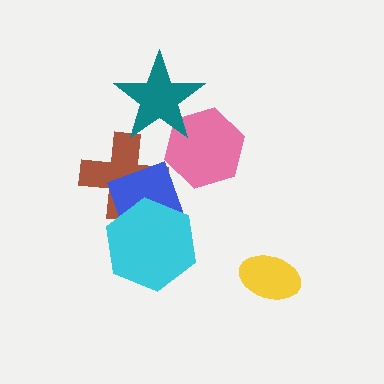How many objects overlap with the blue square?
2 objects overlap with the blue square.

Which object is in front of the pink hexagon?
The teal star is in front of the pink hexagon.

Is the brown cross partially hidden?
Yes, it is partially covered by another shape.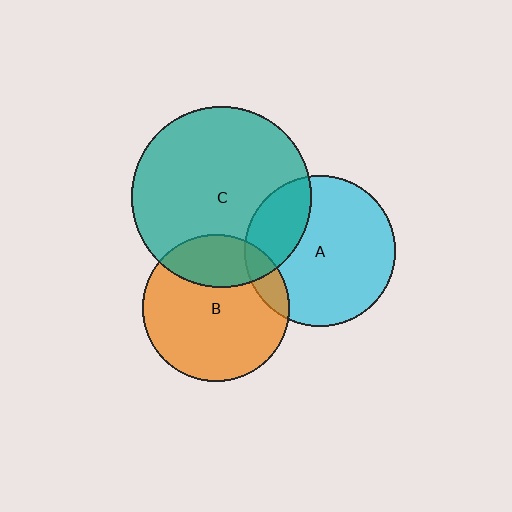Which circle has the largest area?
Circle C (teal).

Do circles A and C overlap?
Yes.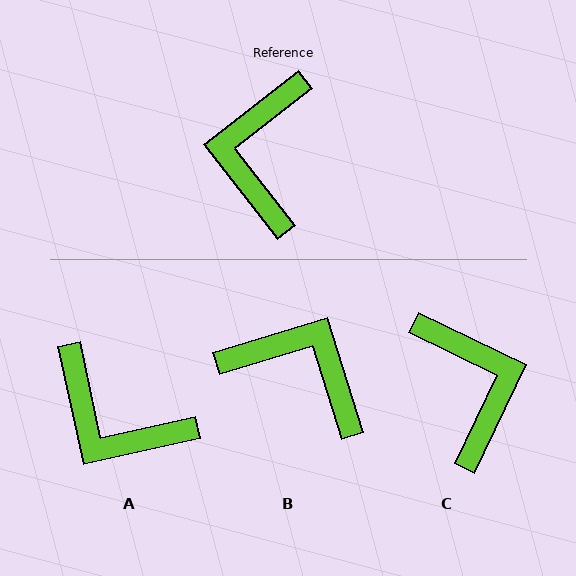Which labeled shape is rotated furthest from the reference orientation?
C, about 154 degrees away.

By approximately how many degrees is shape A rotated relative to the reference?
Approximately 64 degrees counter-clockwise.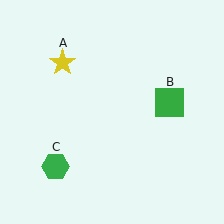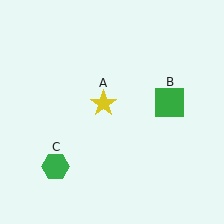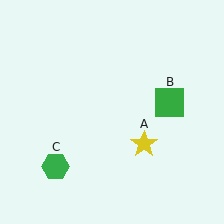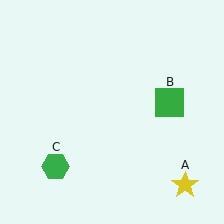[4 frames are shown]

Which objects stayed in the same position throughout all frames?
Green square (object B) and green hexagon (object C) remained stationary.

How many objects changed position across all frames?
1 object changed position: yellow star (object A).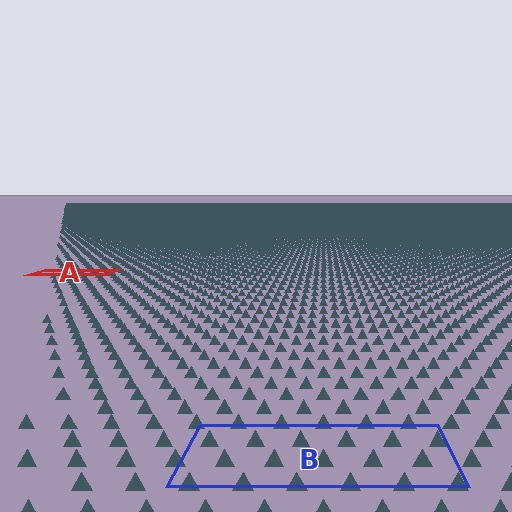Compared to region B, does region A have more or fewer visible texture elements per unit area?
Region A has more texture elements per unit area — they are packed more densely because it is farther away.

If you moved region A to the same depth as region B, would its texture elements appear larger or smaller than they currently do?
They would appear larger. At a closer depth, the same texture elements are projected at a bigger on-screen size.